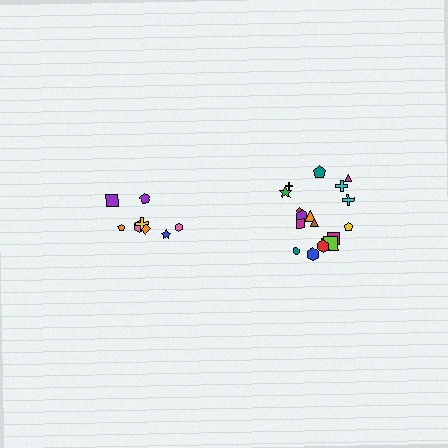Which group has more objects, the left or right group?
The right group.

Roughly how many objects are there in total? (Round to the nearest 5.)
Roughly 25 objects in total.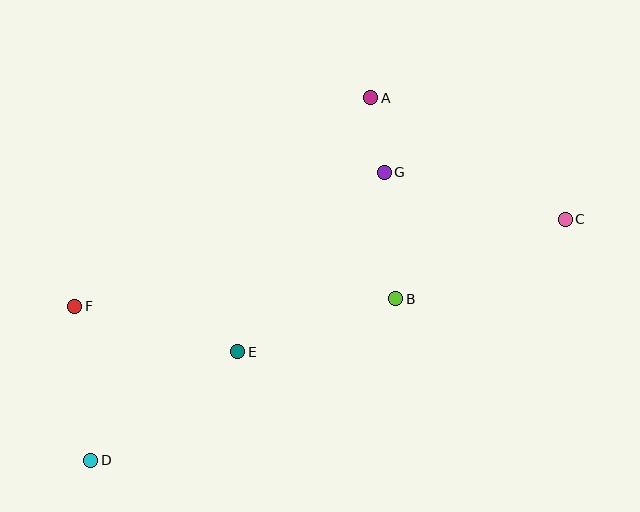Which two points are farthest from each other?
Points C and D are farthest from each other.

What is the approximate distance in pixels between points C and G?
The distance between C and G is approximately 187 pixels.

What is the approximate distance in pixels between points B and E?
The distance between B and E is approximately 167 pixels.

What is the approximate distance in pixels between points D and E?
The distance between D and E is approximately 183 pixels.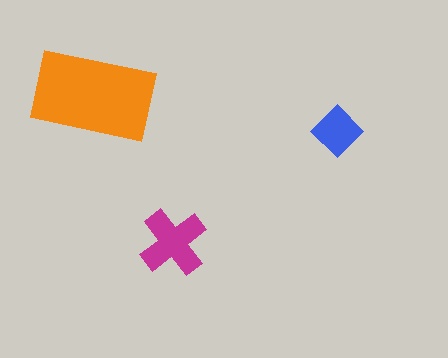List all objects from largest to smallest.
The orange rectangle, the magenta cross, the blue diamond.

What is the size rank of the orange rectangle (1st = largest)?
1st.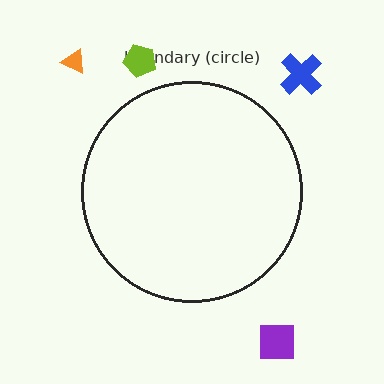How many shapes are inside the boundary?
0 inside, 4 outside.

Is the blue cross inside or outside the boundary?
Outside.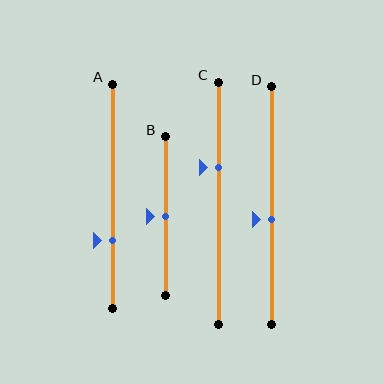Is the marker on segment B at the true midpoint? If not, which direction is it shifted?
Yes, the marker on segment B is at the true midpoint.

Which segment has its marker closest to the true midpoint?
Segment B has its marker closest to the true midpoint.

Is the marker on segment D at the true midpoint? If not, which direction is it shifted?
No, the marker on segment D is shifted downward by about 6% of the segment length.